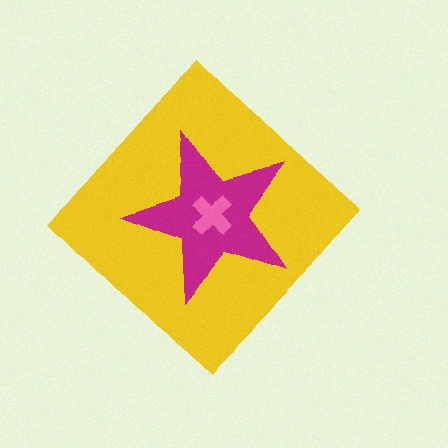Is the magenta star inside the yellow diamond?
Yes.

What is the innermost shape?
The pink cross.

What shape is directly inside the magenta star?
The pink cross.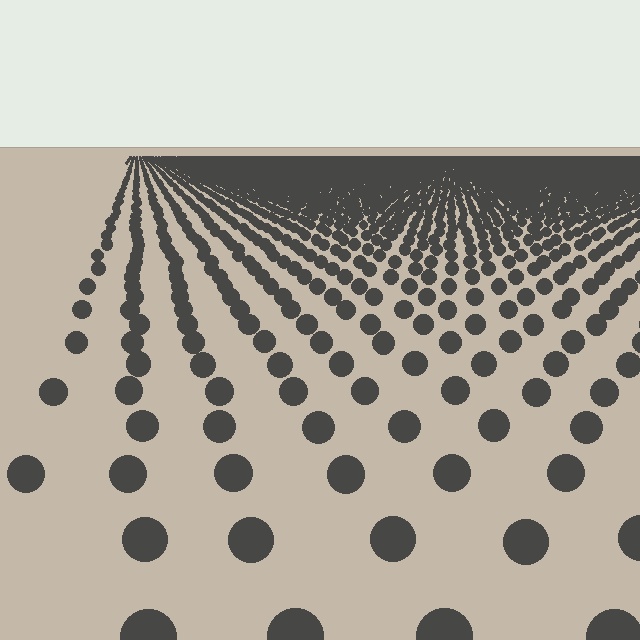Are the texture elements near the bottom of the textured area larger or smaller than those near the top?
Larger. Near the bottom, elements are closer to the viewer and appear at a bigger on-screen size.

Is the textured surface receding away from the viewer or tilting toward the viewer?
The surface is receding away from the viewer. Texture elements get smaller and denser toward the top.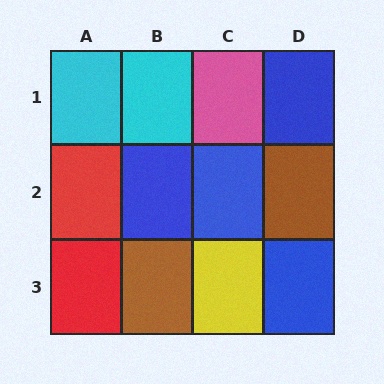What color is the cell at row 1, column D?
Blue.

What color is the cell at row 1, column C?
Pink.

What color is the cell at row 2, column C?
Blue.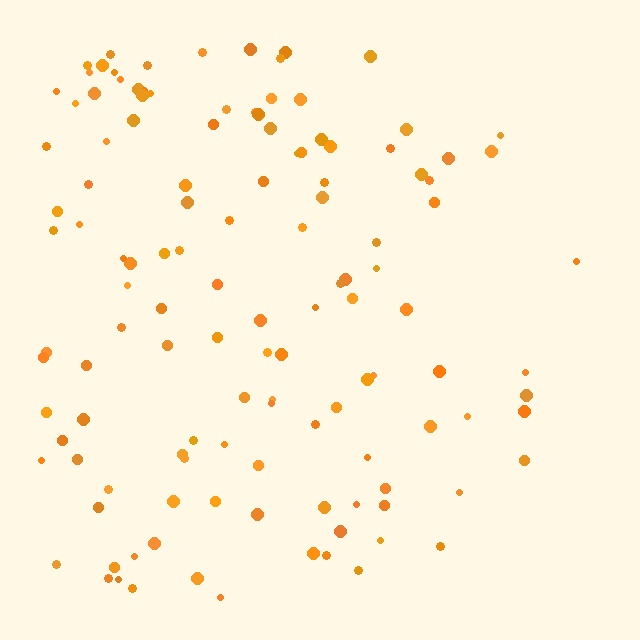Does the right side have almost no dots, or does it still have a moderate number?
Still a moderate number, just noticeably fewer than the left.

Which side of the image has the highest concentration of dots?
The left.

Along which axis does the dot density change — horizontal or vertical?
Horizontal.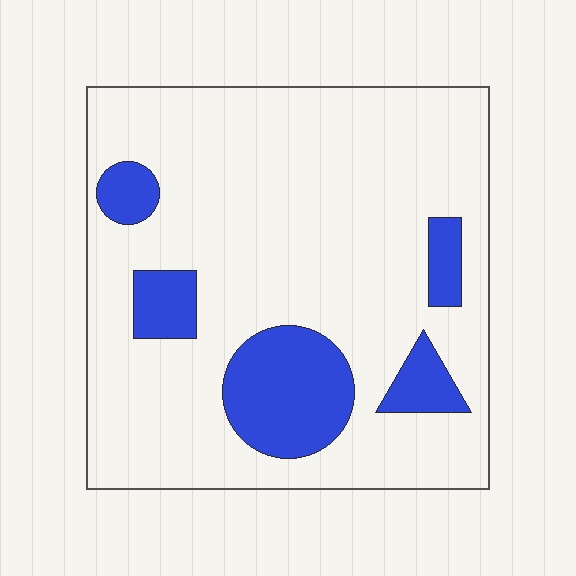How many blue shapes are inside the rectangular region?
5.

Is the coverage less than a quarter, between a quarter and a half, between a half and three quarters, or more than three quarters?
Less than a quarter.